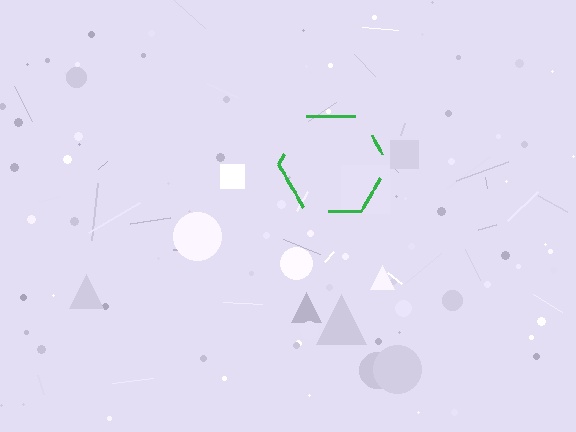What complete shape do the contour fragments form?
The contour fragments form a hexagon.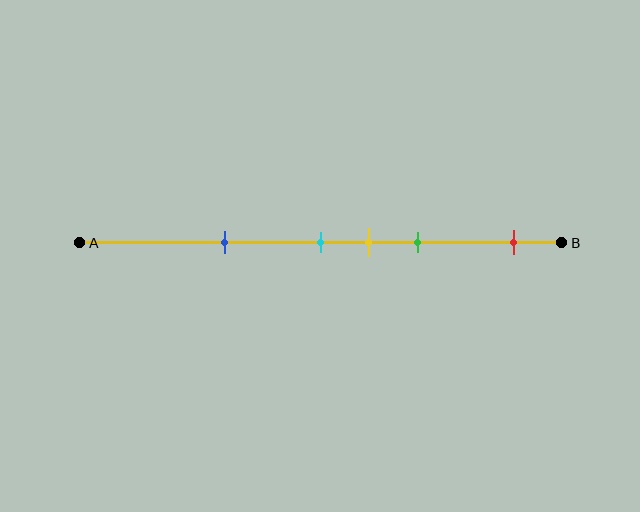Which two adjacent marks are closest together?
The cyan and yellow marks are the closest adjacent pair.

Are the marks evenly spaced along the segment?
No, the marks are not evenly spaced.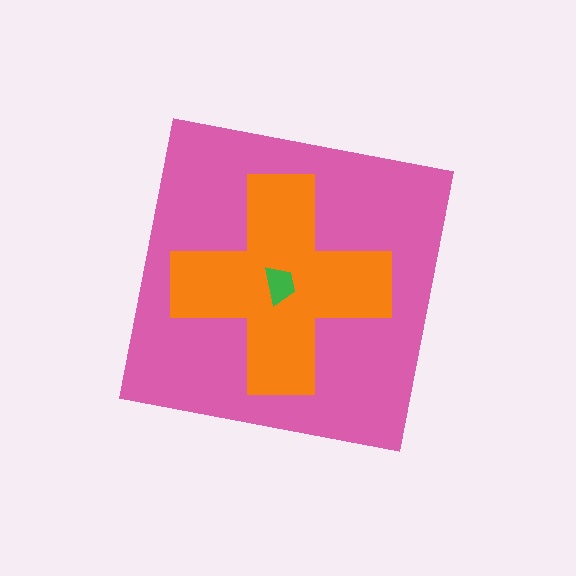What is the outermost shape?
The pink square.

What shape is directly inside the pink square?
The orange cross.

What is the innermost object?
The green trapezoid.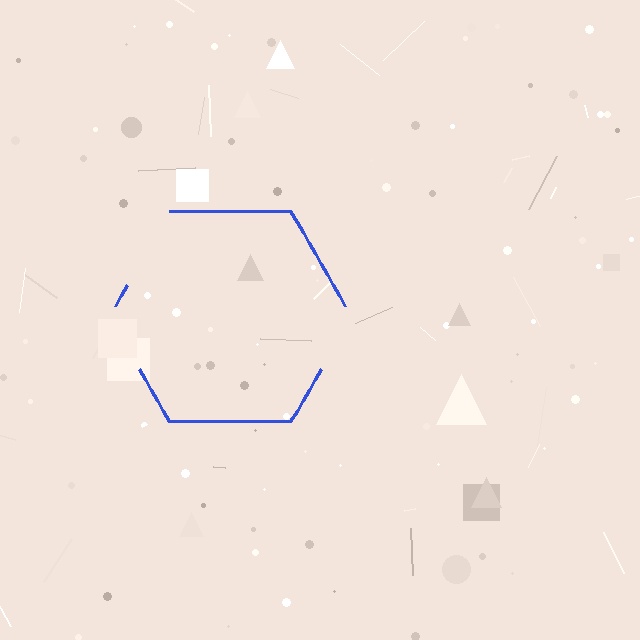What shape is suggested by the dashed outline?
The dashed outline suggests a hexagon.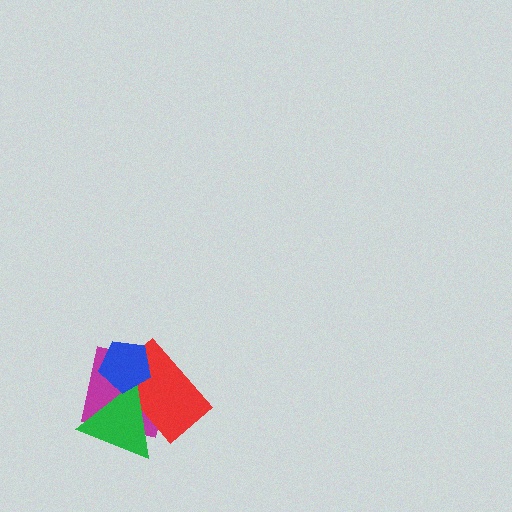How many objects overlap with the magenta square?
3 objects overlap with the magenta square.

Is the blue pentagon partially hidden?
No, no other shape covers it.